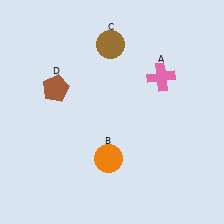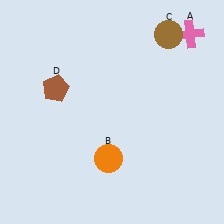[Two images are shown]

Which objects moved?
The objects that moved are: the pink cross (A), the brown circle (C).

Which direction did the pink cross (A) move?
The pink cross (A) moved up.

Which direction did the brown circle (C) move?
The brown circle (C) moved right.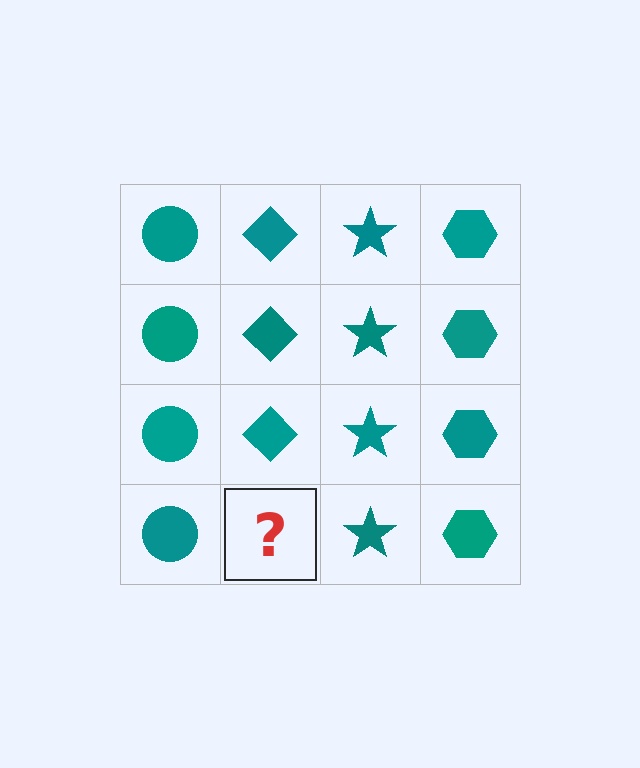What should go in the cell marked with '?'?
The missing cell should contain a teal diamond.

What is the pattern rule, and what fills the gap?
The rule is that each column has a consistent shape. The gap should be filled with a teal diamond.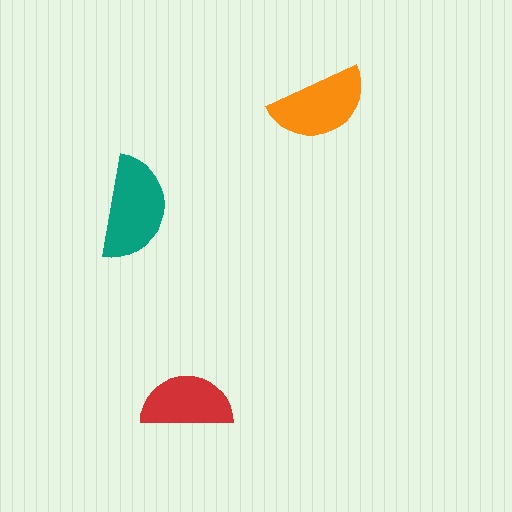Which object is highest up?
The orange semicircle is topmost.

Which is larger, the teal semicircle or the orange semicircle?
The teal one.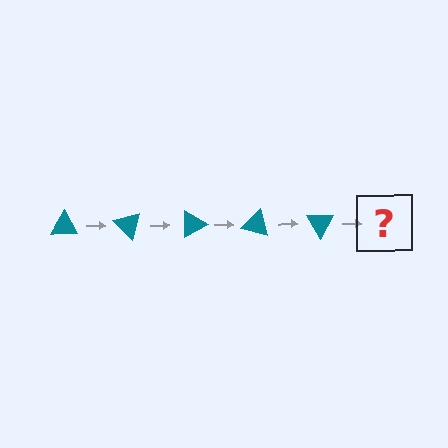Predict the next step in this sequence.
The next step is a teal triangle rotated 225 degrees.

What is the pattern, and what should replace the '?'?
The pattern is that the triangle rotates 45 degrees each step. The '?' should be a teal triangle rotated 225 degrees.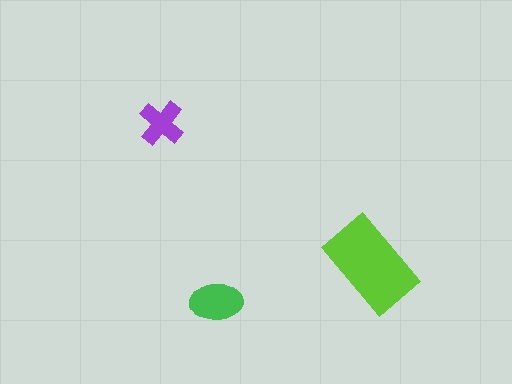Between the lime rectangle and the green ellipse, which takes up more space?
The lime rectangle.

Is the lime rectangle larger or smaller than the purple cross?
Larger.